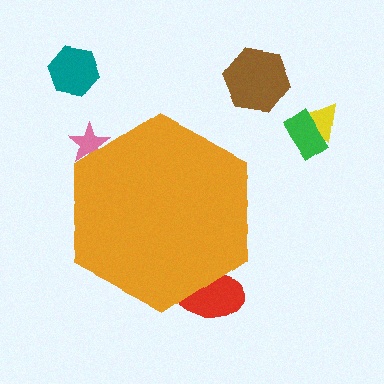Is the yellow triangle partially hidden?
No, the yellow triangle is fully visible.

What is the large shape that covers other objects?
An orange hexagon.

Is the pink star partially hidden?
Yes, the pink star is partially hidden behind the orange hexagon.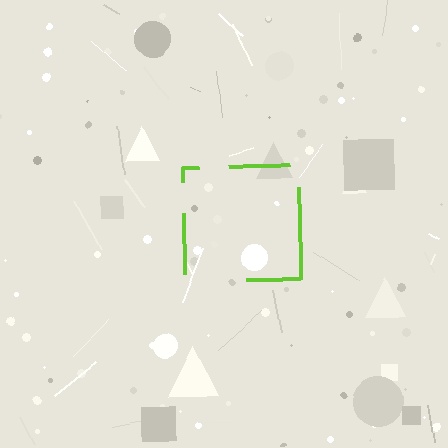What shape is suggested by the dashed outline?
The dashed outline suggests a square.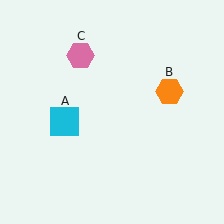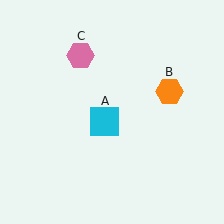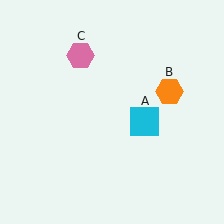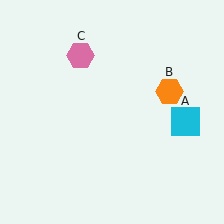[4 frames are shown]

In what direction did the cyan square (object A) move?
The cyan square (object A) moved right.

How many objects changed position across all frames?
1 object changed position: cyan square (object A).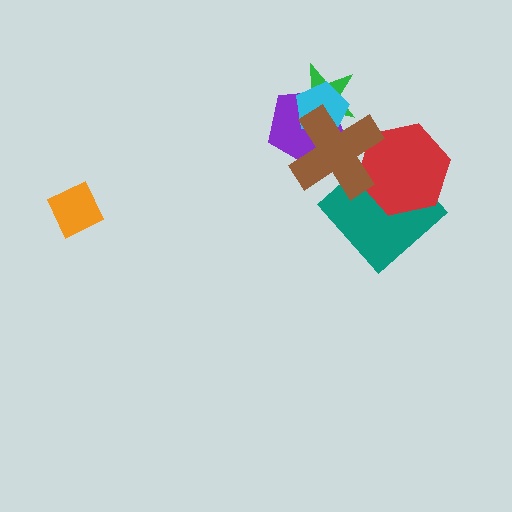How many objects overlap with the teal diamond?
2 objects overlap with the teal diamond.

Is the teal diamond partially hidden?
Yes, it is partially covered by another shape.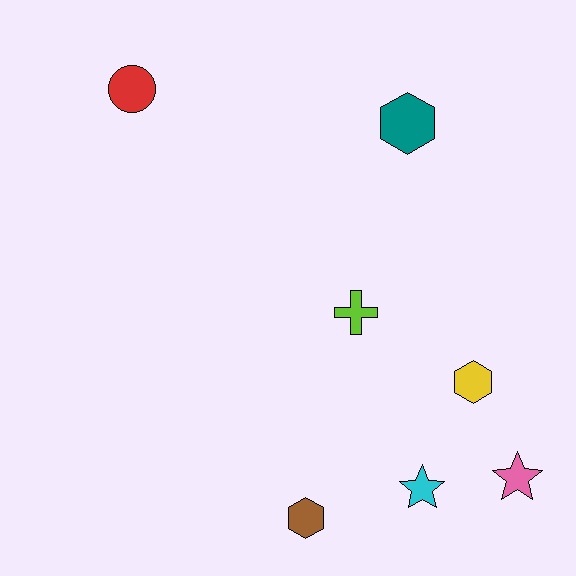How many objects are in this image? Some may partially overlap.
There are 7 objects.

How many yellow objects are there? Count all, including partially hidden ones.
There is 1 yellow object.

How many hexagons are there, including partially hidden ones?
There are 3 hexagons.